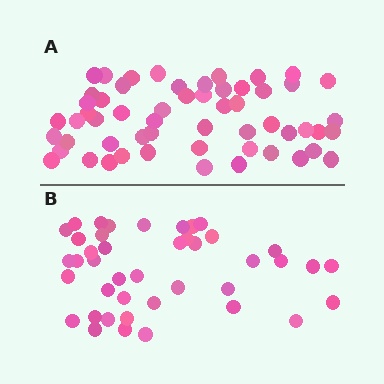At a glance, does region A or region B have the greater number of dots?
Region A (the top region) has more dots.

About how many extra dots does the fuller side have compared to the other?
Region A has approximately 15 more dots than region B.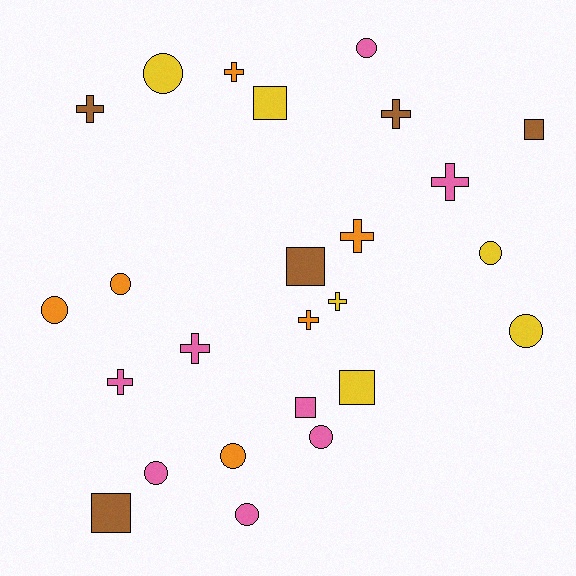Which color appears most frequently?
Pink, with 8 objects.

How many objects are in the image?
There are 25 objects.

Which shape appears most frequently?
Circle, with 10 objects.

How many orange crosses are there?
There are 3 orange crosses.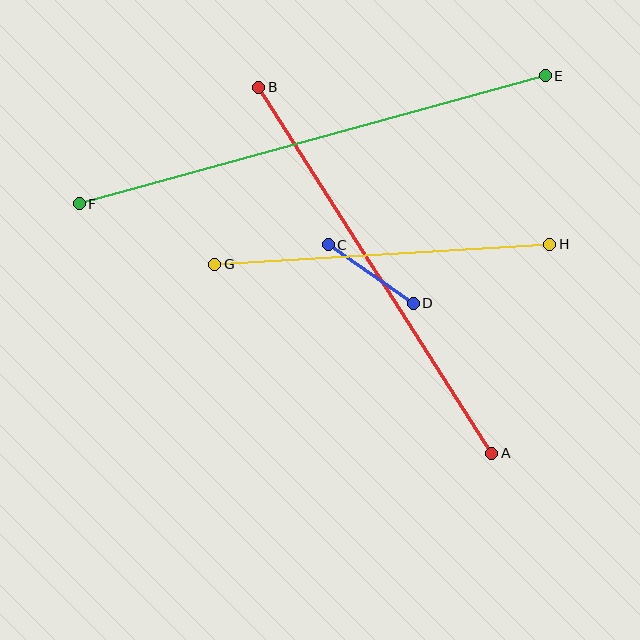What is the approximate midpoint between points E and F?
The midpoint is at approximately (312, 140) pixels.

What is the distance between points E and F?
The distance is approximately 483 pixels.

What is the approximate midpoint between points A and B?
The midpoint is at approximately (375, 270) pixels.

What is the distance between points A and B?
The distance is approximately 434 pixels.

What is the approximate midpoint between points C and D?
The midpoint is at approximately (371, 274) pixels.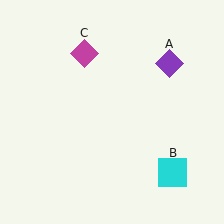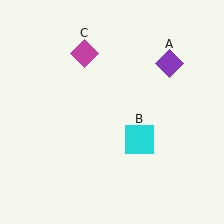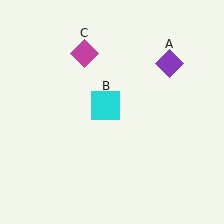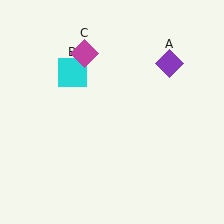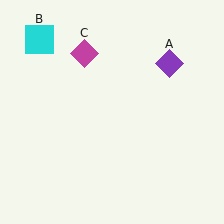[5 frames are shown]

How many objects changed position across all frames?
1 object changed position: cyan square (object B).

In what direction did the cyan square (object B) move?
The cyan square (object B) moved up and to the left.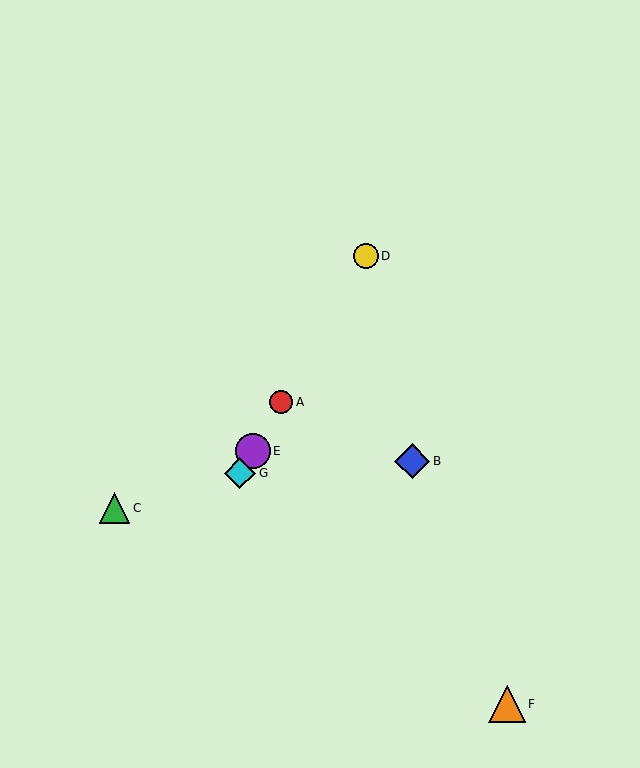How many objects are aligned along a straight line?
4 objects (A, D, E, G) are aligned along a straight line.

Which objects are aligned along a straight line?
Objects A, D, E, G are aligned along a straight line.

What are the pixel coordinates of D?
Object D is at (366, 256).